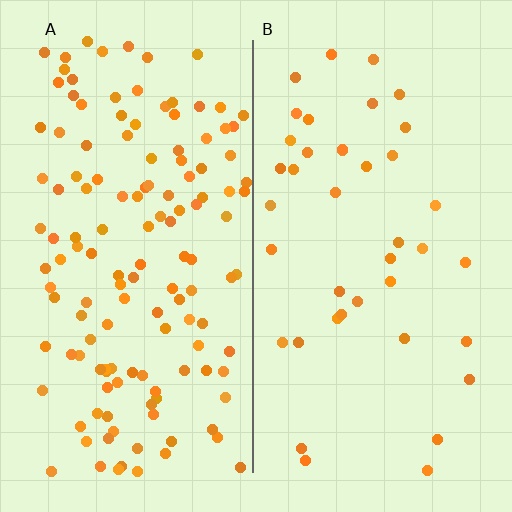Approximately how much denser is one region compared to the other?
Approximately 3.4× — region A over region B.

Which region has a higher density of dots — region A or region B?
A (the left).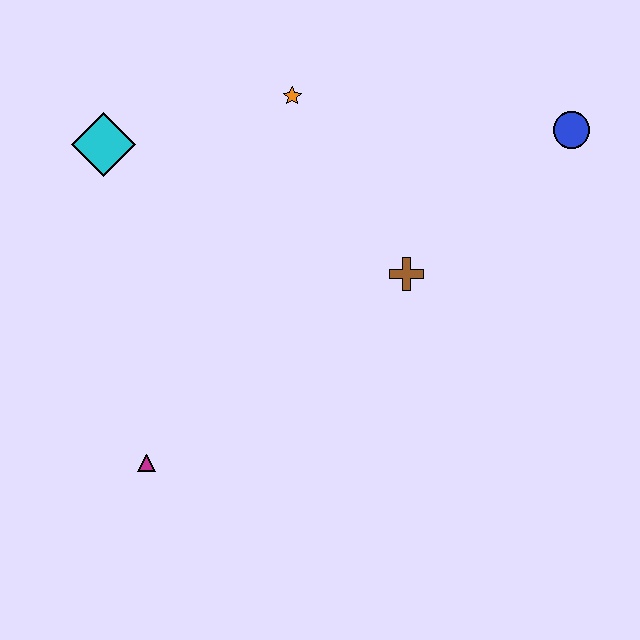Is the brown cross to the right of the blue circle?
No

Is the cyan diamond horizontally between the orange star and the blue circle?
No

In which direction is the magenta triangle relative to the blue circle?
The magenta triangle is to the left of the blue circle.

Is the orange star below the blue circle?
No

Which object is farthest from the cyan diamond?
The blue circle is farthest from the cyan diamond.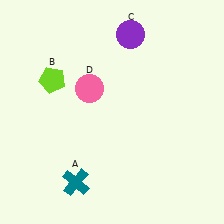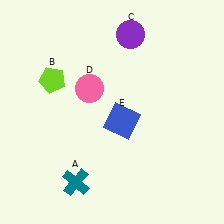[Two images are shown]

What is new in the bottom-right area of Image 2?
A blue square (E) was added in the bottom-right area of Image 2.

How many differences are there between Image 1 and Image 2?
There is 1 difference between the two images.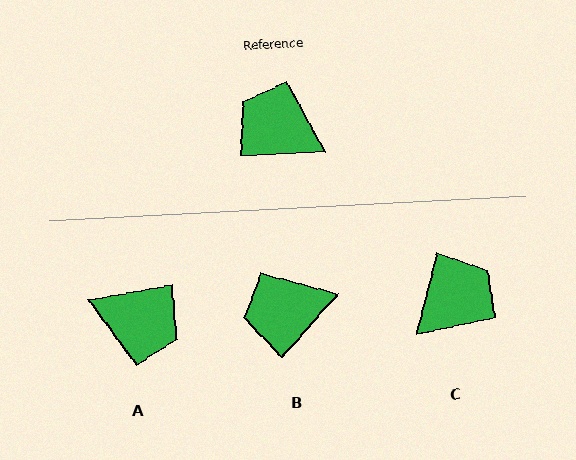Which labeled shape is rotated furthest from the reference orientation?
A, about 172 degrees away.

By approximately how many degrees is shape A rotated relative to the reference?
Approximately 172 degrees clockwise.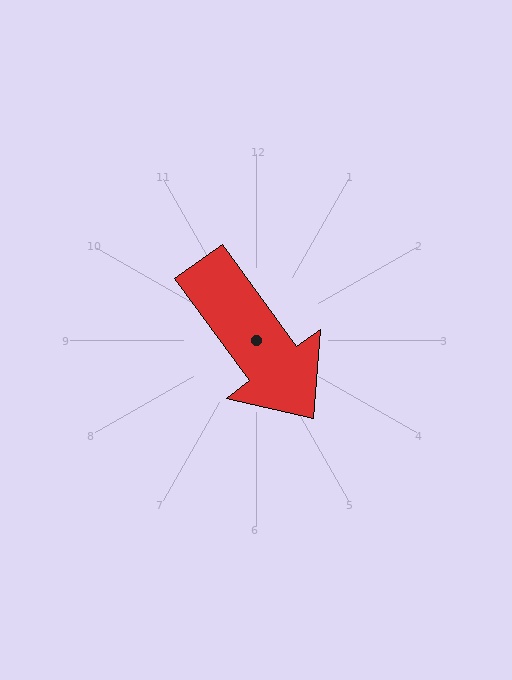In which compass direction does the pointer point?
Southeast.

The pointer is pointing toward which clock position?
Roughly 5 o'clock.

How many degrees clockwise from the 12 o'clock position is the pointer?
Approximately 144 degrees.